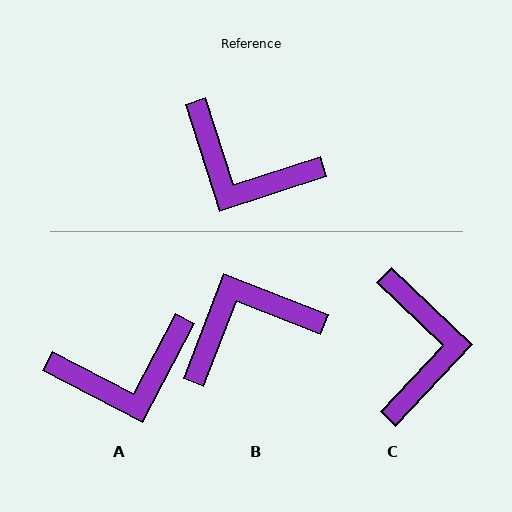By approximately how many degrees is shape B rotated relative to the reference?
Approximately 129 degrees clockwise.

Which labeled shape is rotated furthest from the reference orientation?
B, about 129 degrees away.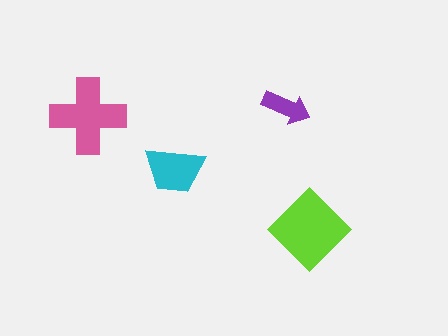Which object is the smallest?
The purple arrow.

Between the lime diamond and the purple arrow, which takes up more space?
The lime diamond.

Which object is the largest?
The lime diamond.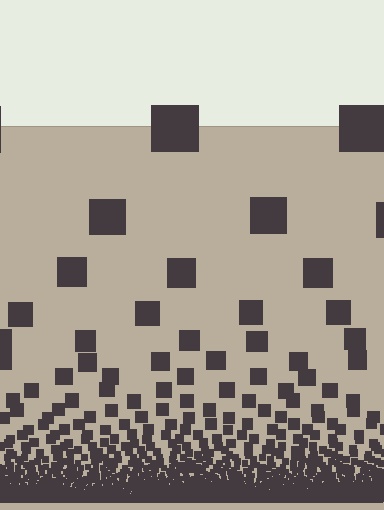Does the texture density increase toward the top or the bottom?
Density increases toward the bottom.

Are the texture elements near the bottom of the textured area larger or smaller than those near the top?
Smaller. The gradient is inverted — elements near the bottom are smaller and denser.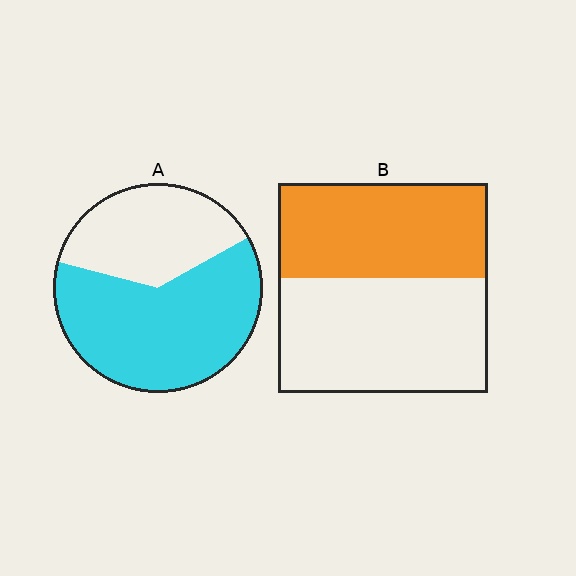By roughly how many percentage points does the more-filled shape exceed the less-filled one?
By roughly 15 percentage points (A over B).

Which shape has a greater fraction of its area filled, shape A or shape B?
Shape A.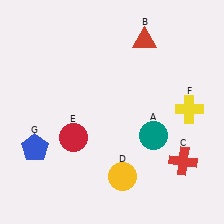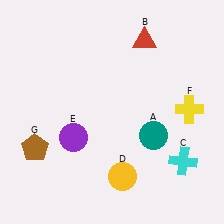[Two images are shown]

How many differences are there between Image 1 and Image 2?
There are 3 differences between the two images.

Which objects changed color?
C changed from red to cyan. E changed from red to purple. G changed from blue to brown.